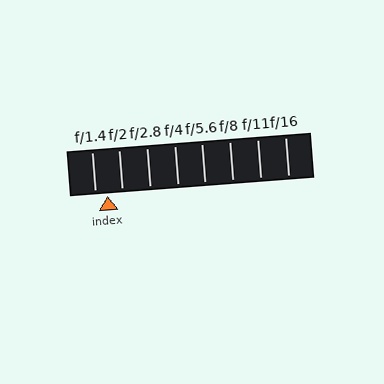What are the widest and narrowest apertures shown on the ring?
The widest aperture shown is f/1.4 and the narrowest is f/16.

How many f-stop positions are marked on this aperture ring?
There are 8 f-stop positions marked.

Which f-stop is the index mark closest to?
The index mark is closest to f/1.4.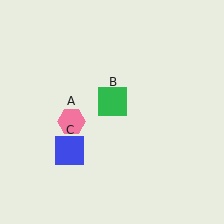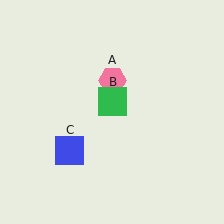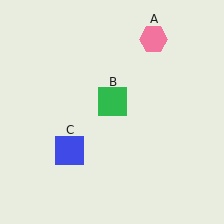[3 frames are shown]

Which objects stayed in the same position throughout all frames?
Green square (object B) and blue square (object C) remained stationary.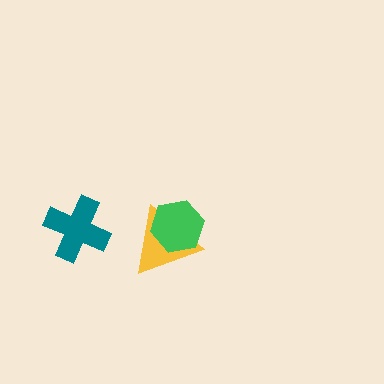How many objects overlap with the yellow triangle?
1 object overlaps with the yellow triangle.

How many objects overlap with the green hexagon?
1 object overlaps with the green hexagon.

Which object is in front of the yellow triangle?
The green hexagon is in front of the yellow triangle.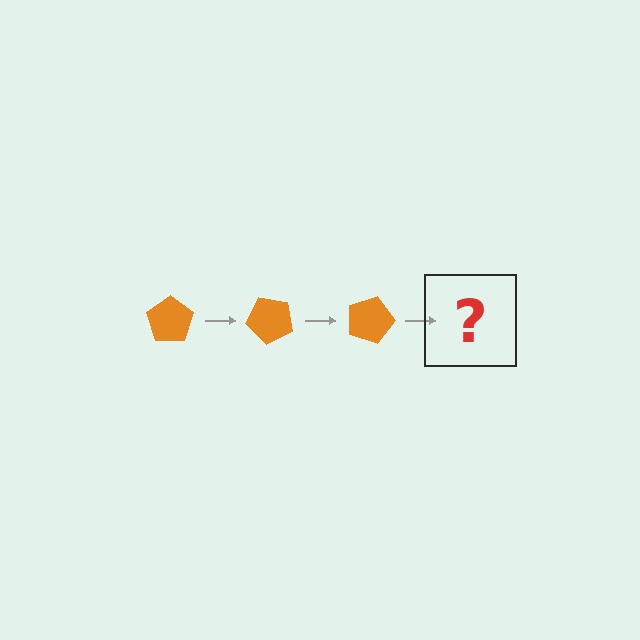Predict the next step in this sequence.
The next step is an orange pentagon rotated 135 degrees.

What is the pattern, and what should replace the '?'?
The pattern is that the pentagon rotates 45 degrees each step. The '?' should be an orange pentagon rotated 135 degrees.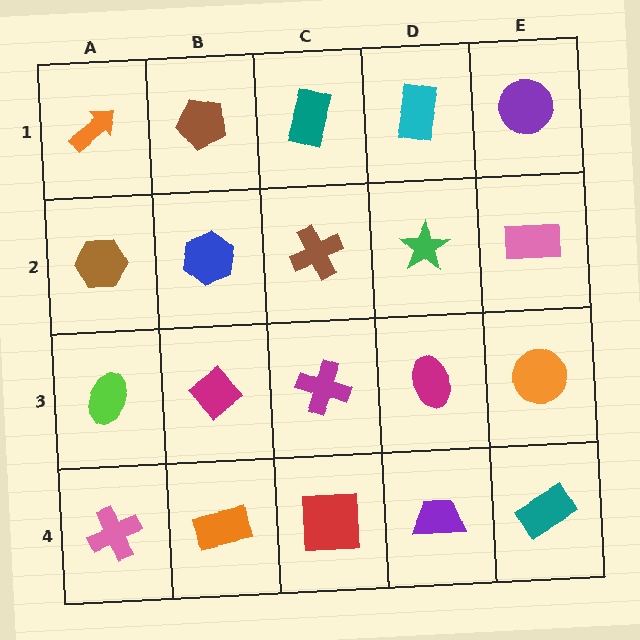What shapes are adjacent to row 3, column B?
A blue hexagon (row 2, column B), an orange rectangle (row 4, column B), a lime ellipse (row 3, column A), a magenta cross (row 3, column C).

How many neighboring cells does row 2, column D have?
4.